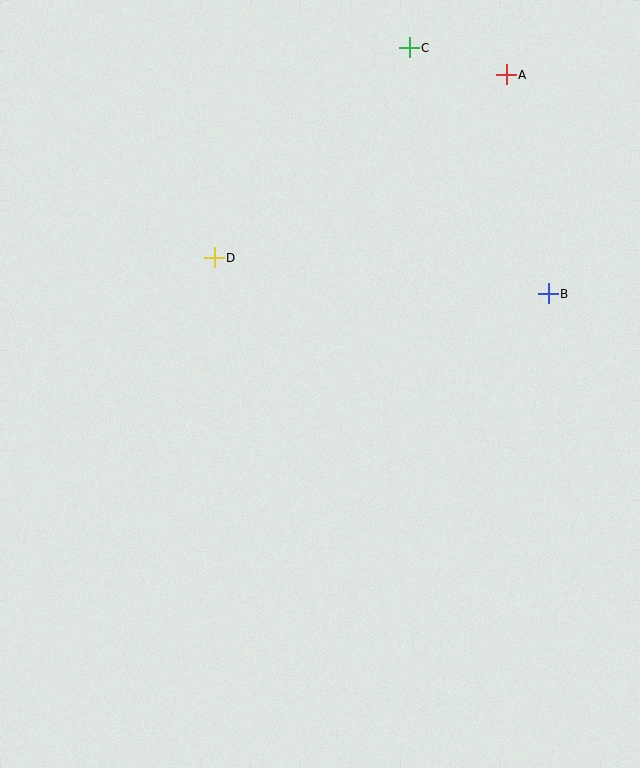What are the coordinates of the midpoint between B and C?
The midpoint between B and C is at (479, 171).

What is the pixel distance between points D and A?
The distance between D and A is 345 pixels.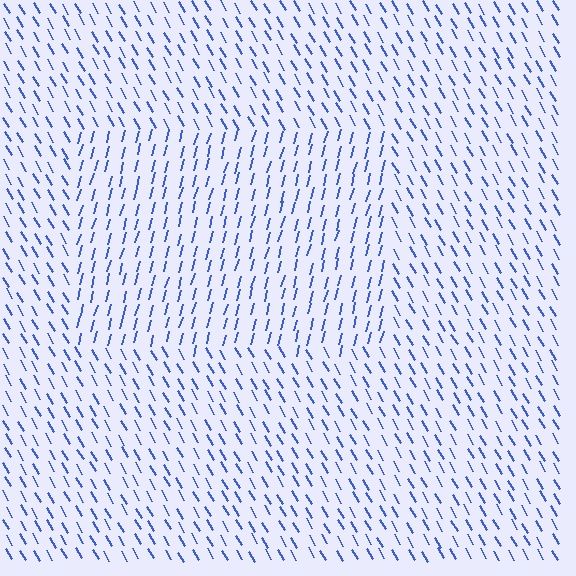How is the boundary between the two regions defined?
The boundary is defined purely by a change in line orientation (approximately 45 degrees difference). All lines are the same color and thickness.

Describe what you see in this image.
The image is filled with small blue line segments. A rectangle region in the image has lines oriented differently from the surrounding lines, creating a visible texture boundary.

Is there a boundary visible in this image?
Yes, there is a texture boundary formed by a change in line orientation.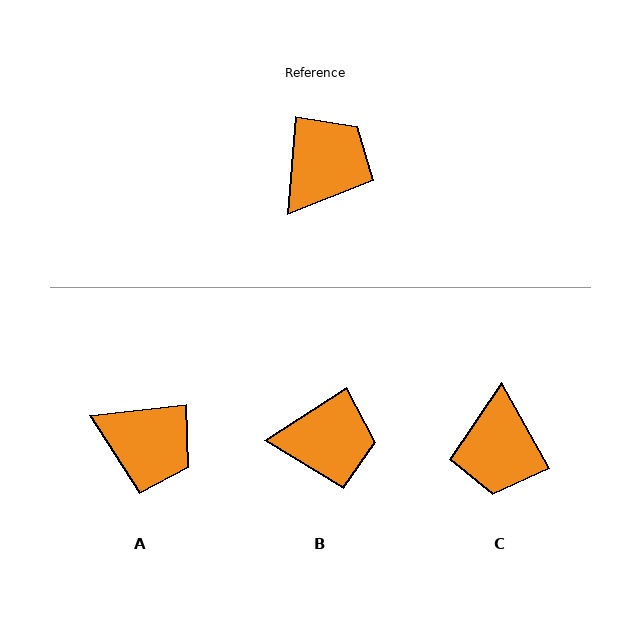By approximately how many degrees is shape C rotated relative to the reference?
Approximately 146 degrees clockwise.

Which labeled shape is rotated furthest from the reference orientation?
C, about 146 degrees away.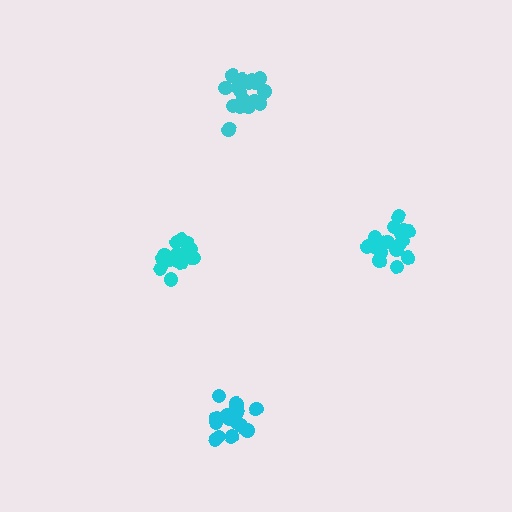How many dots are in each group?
Group 1: 19 dots, Group 2: 18 dots, Group 3: 16 dots, Group 4: 18 dots (71 total).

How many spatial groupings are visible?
There are 4 spatial groupings.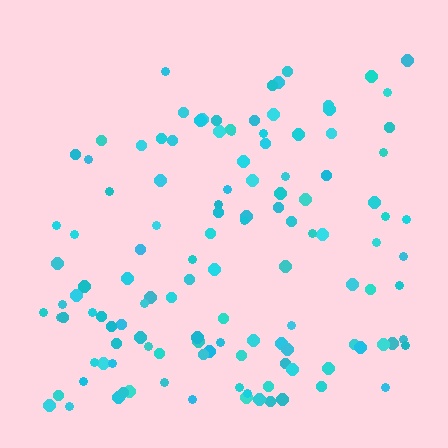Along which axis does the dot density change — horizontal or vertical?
Vertical.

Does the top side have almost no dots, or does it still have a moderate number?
Still a moderate number, just noticeably fewer than the bottom.